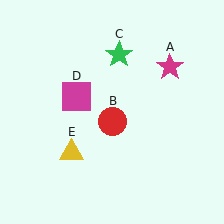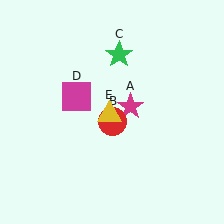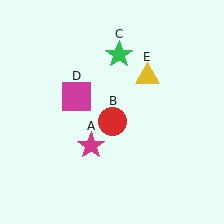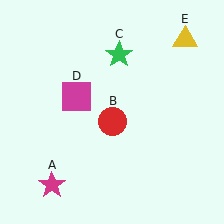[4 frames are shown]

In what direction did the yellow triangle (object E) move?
The yellow triangle (object E) moved up and to the right.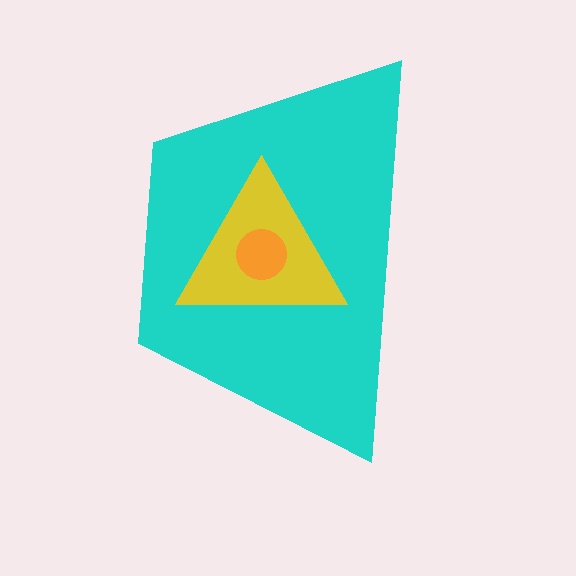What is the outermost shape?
The cyan trapezoid.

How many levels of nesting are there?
3.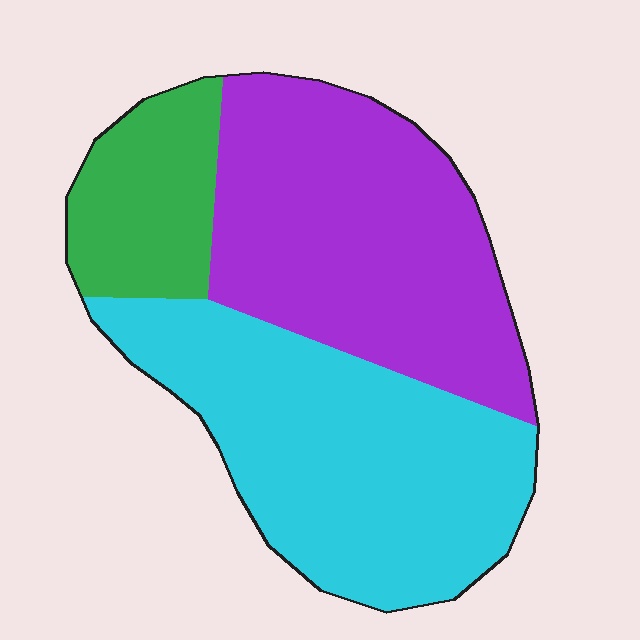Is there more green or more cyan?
Cyan.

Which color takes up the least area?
Green, at roughly 15%.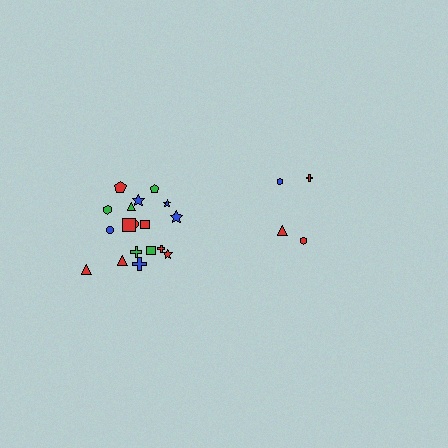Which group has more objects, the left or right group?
The left group.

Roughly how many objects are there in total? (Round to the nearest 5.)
Roughly 20 objects in total.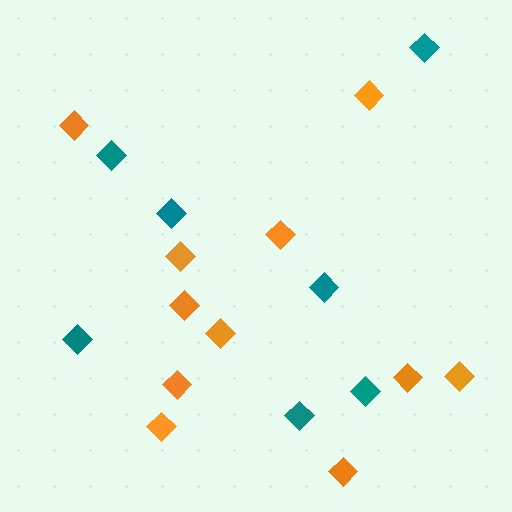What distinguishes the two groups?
There are 2 groups: one group of teal diamonds (7) and one group of orange diamonds (11).